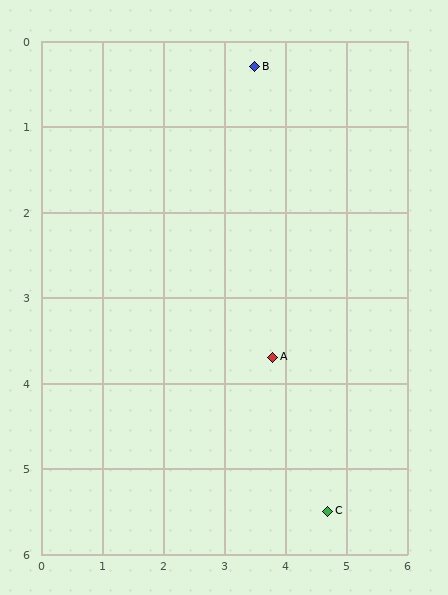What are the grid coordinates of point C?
Point C is at approximately (4.7, 5.5).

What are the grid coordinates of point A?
Point A is at approximately (3.8, 3.7).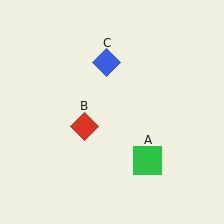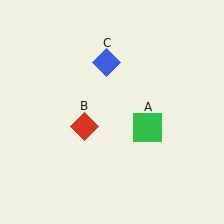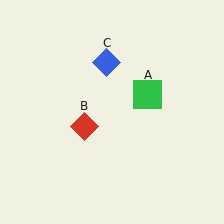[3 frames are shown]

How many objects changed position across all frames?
1 object changed position: green square (object A).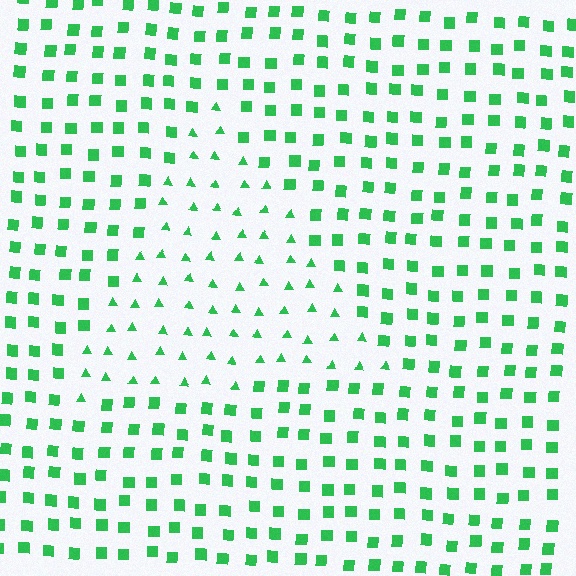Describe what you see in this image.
The image is filled with small green elements arranged in a uniform grid. A triangle-shaped region contains triangles, while the surrounding area contains squares. The boundary is defined purely by the change in element shape.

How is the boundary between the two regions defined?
The boundary is defined by a change in element shape: triangles inside vs. squares outside. All elements share the same color and spacing.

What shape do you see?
I see a triangle.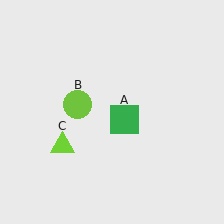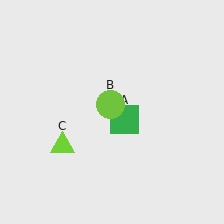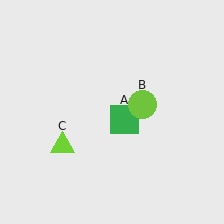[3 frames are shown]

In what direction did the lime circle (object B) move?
The lime circle (object B) moved right.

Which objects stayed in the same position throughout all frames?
Green square (object A) and lime triangle (object C) remained stationary.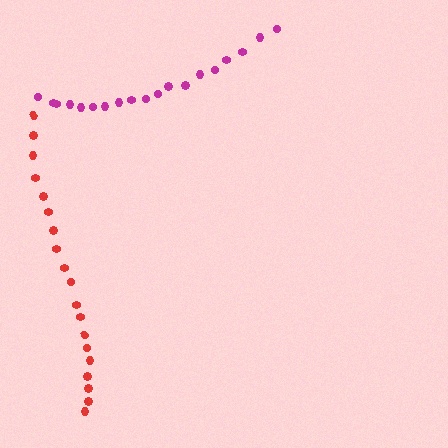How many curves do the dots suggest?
There are 2 distinct paths.